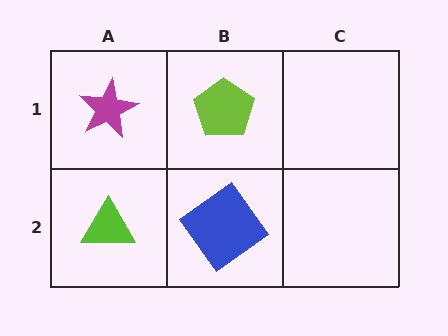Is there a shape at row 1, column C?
No, that cell is empty.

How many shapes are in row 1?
2 shapes.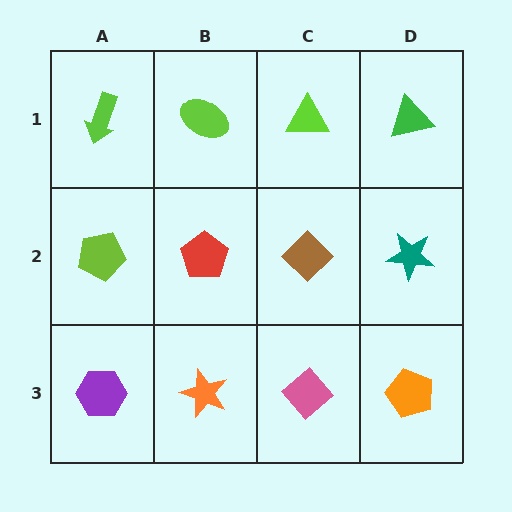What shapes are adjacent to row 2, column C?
A lime triangle (row 1, column C), a pink diamond (row 3, column C), a red pentagon (row 2, column B), a teal star (row 2, column D).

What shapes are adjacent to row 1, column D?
A teal star (row 2, column D), a lime triangle (row 1, column C).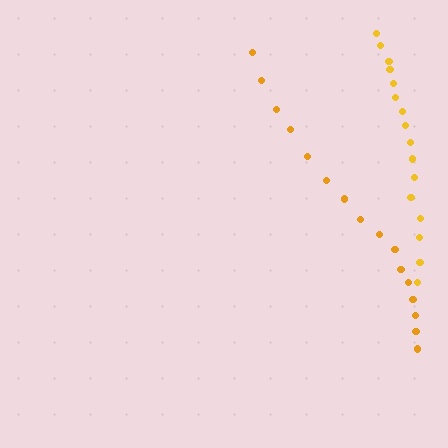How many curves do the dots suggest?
There are 2 distinct paths.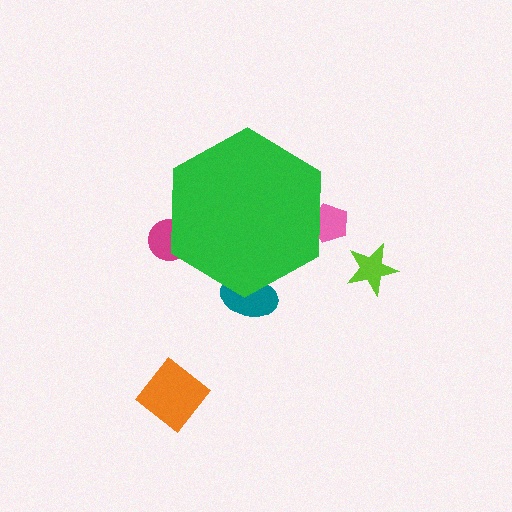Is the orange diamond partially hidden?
No, the orange diamond is fully visible.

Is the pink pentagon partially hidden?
Yes, the pink pentagon is partially hidden behind the green hexagon.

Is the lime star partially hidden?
No, the lime star is fully visible.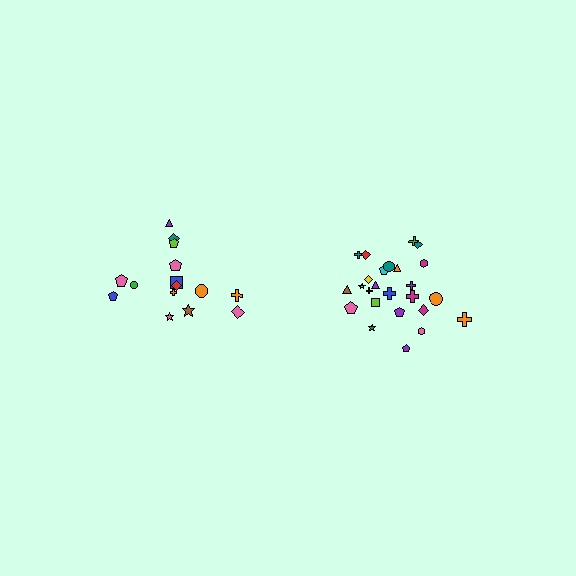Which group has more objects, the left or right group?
The right group.